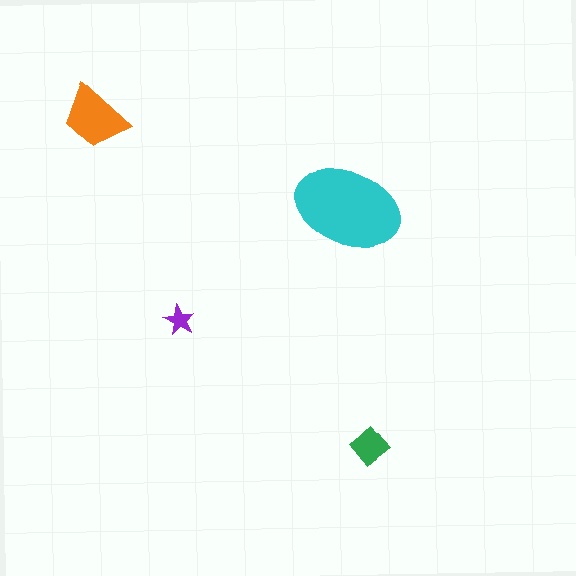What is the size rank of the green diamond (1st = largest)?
3rd.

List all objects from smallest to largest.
The purple star, the green diamond, the orange trapezoid, the cyan ellipse.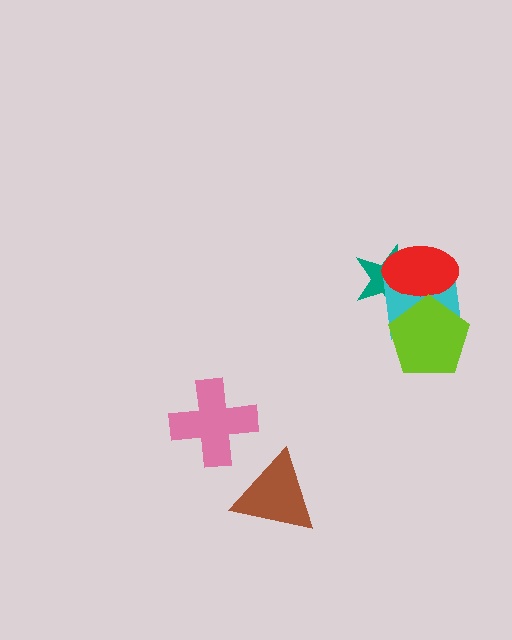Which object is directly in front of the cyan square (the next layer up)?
The red ellipse is directly in front of the cyan square.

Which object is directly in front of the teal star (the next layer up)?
The cyan square is directly in front of the teal star.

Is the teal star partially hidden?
Yes, it is partially covered by another shape.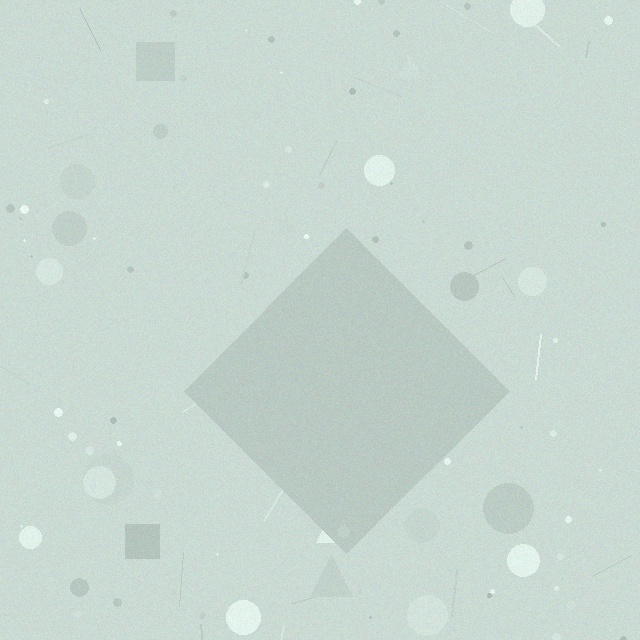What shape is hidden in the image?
A diamond is hidden in the image.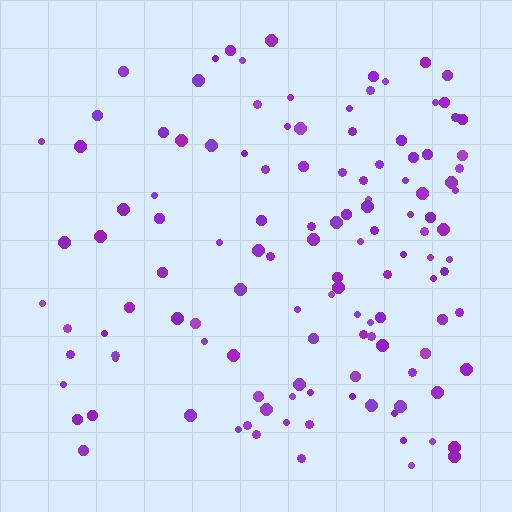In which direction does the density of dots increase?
From left to right, with the right side densest.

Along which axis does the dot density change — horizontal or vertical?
Horizontal.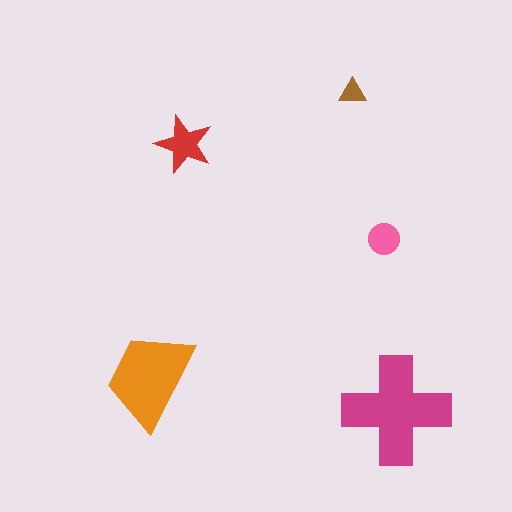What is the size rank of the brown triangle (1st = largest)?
5th.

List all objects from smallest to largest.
The brown triangle, the pink circle, the red star, the orange trapezoid, the magenta cross.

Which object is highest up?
The brown triangle is topmost.